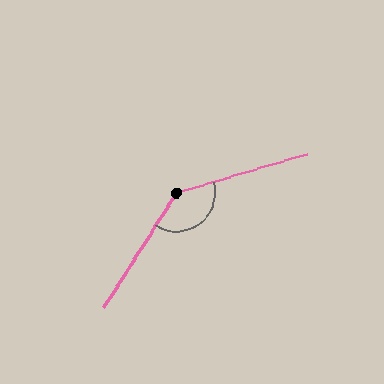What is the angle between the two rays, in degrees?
Approximately 139 degrees.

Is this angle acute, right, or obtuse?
It is obtuse.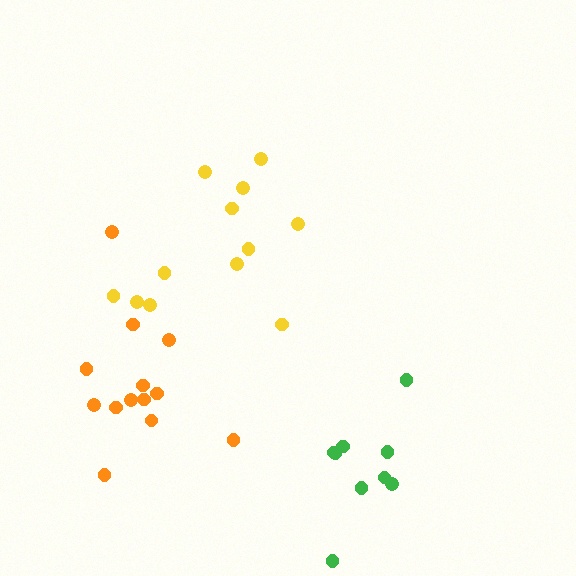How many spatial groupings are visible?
There are 3 spatial groupings.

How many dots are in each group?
Group 1: 13 dots, Group 2: 12 dots, Group 3: 9 dots (34 total).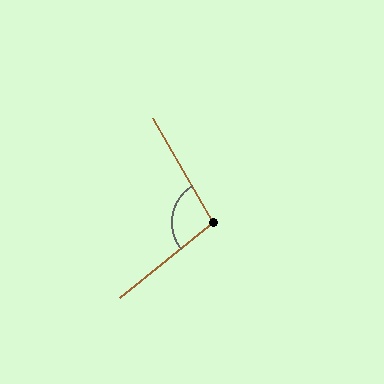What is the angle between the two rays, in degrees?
Approximately 99 degrees.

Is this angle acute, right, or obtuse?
It is obtuse.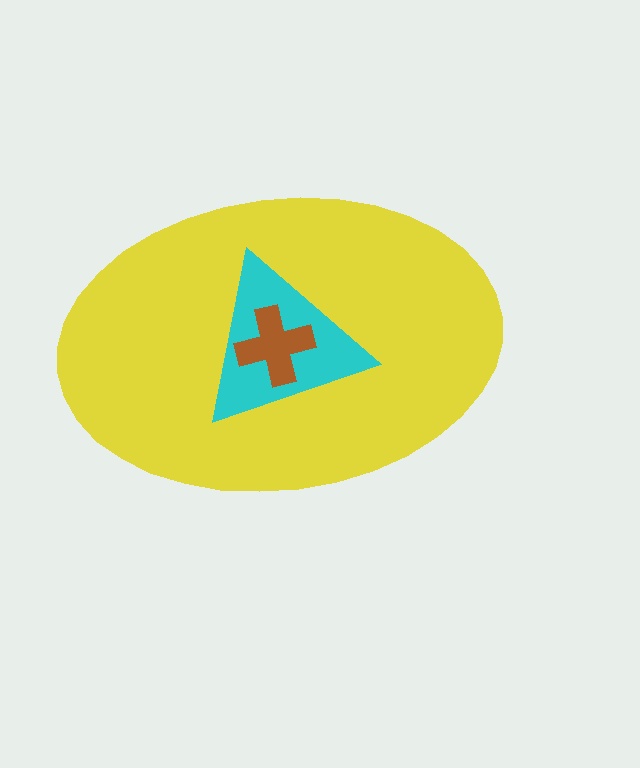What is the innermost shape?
The brown cross.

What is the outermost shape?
The yellow ellipse.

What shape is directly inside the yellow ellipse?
The cyan triangle.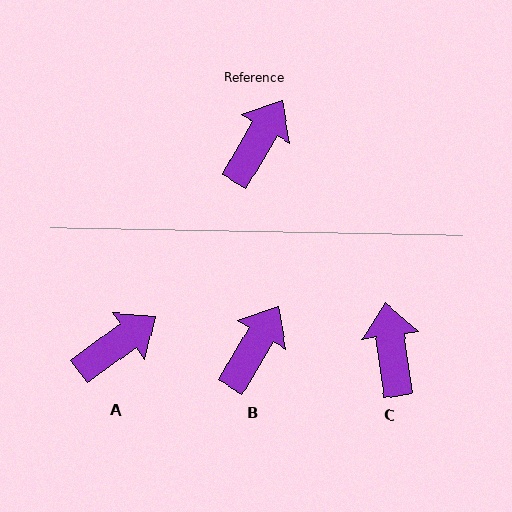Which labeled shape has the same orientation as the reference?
B.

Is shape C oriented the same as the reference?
No, it is off by about 39 degrees.